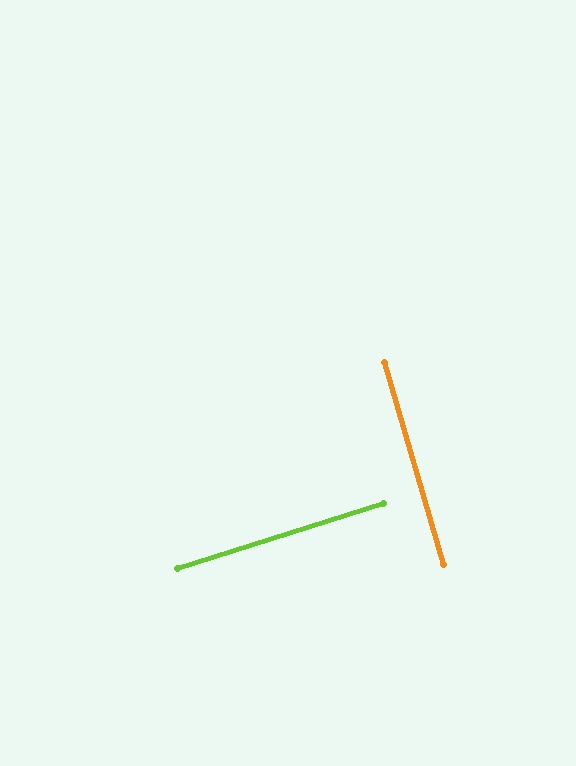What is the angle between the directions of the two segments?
Approximately 89 degrees.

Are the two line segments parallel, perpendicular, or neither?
Perpendicular — they meet at approximately 89°.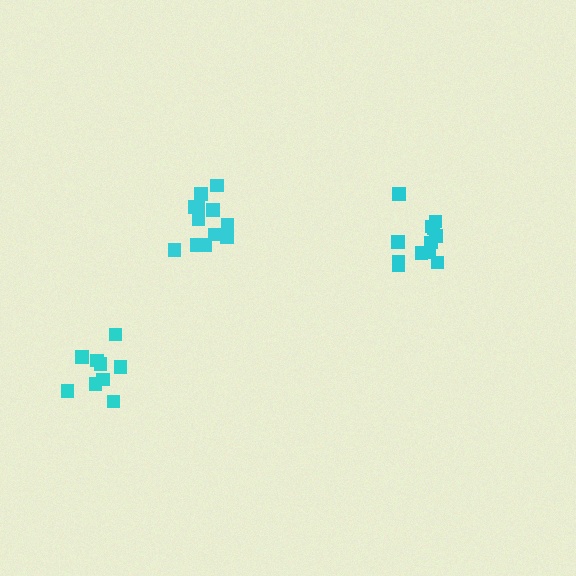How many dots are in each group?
Group 1: 12 dots, Group 2: 12 dots, Group 3: 9 dots (33 total).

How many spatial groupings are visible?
There are 3 spatial groupings.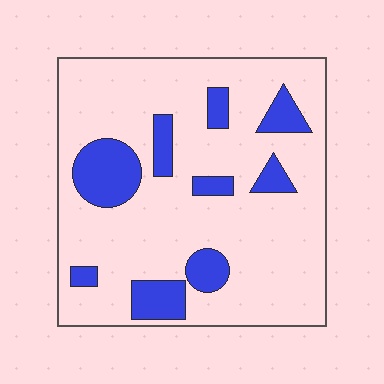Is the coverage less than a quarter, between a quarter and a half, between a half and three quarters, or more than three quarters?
Less than a quarter.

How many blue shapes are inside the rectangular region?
9.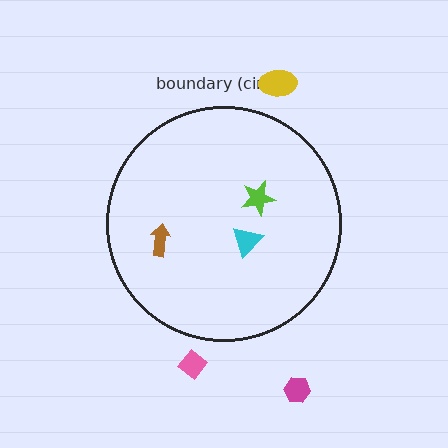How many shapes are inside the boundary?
3 inside, 3 outside.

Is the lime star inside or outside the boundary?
Inside.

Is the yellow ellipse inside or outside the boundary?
Outside.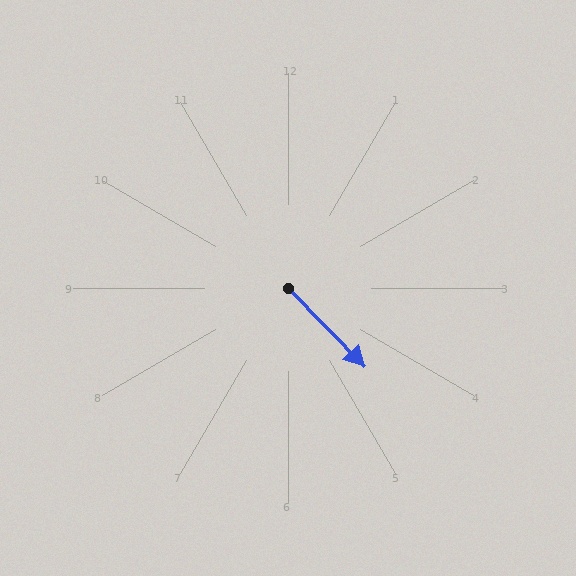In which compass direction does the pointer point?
Southeast.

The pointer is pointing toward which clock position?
Roughly 5 o'clock.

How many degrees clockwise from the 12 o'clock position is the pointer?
Approximately 136 degrees.